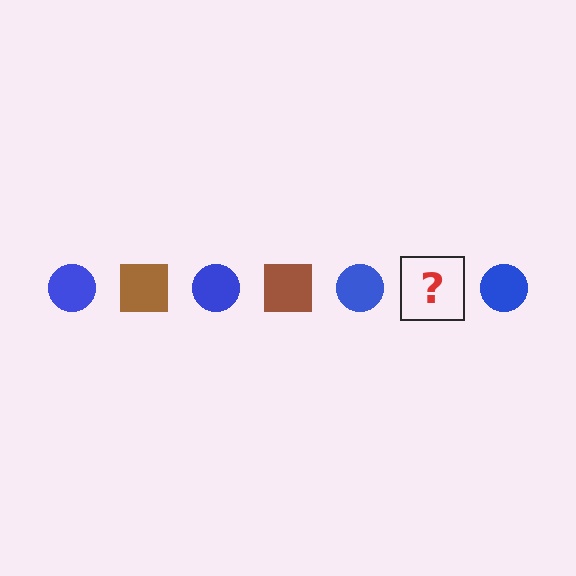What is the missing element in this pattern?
The missing element is a brown square.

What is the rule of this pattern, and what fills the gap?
The rule is that the pattern alternates between blue circle and brown square. The gap should be filled with a brown square.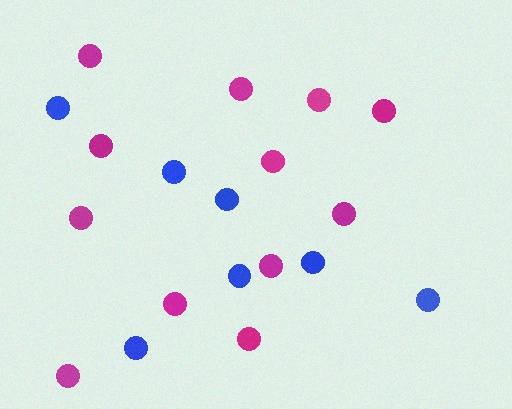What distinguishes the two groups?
There are 2 groups: one group of blue circles (7) and one group of magenta circles (12).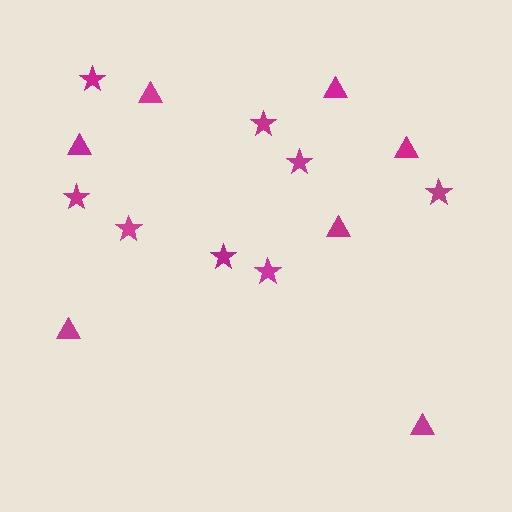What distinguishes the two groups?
There are 2 groups: one group of triangles (7) and one group of stars (8).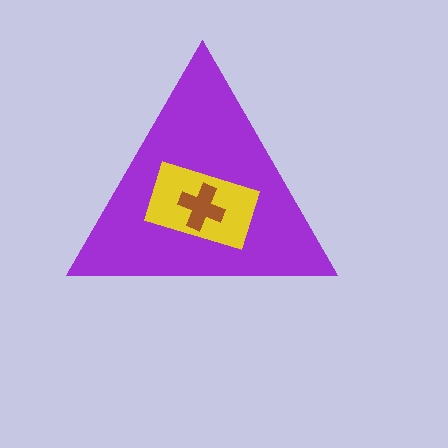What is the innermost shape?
The brown cross.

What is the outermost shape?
The purple triangle.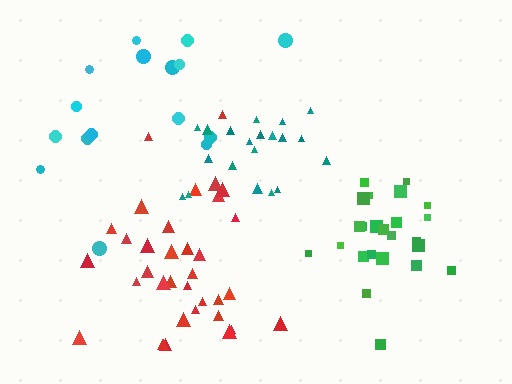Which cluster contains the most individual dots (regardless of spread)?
Red (35).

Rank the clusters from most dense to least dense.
green, teal, red, cyan.